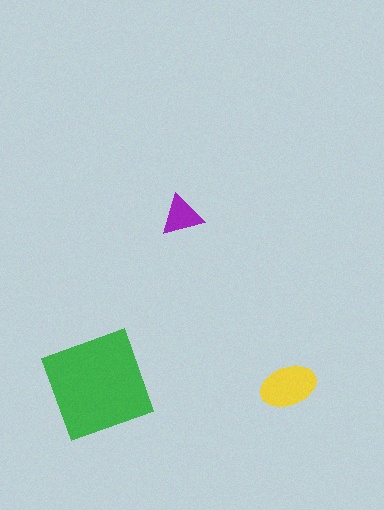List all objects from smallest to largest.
The purple triangle, the yellow ellipse, the green diamond.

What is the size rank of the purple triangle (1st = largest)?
3rd.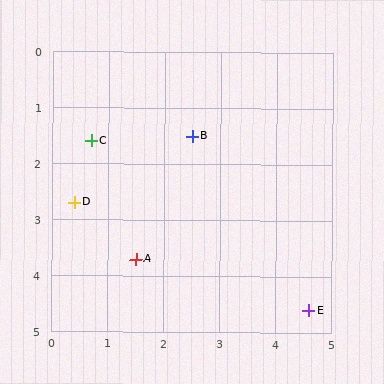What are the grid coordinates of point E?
Point E is at approximately (4.6, 4.6).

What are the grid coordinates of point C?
Point C is at approximately (0.7, 1.6).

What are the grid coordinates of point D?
Point D is at approximately (0.4, 2.7).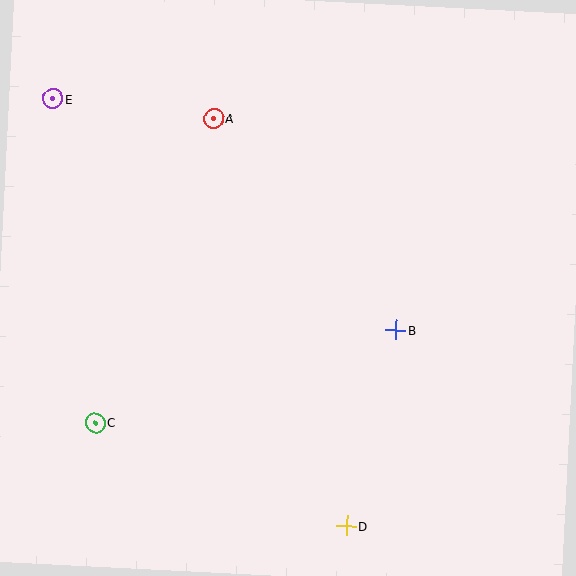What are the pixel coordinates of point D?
Point D is at (346, 526).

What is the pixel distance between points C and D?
The distance between C and D is 272 pixels.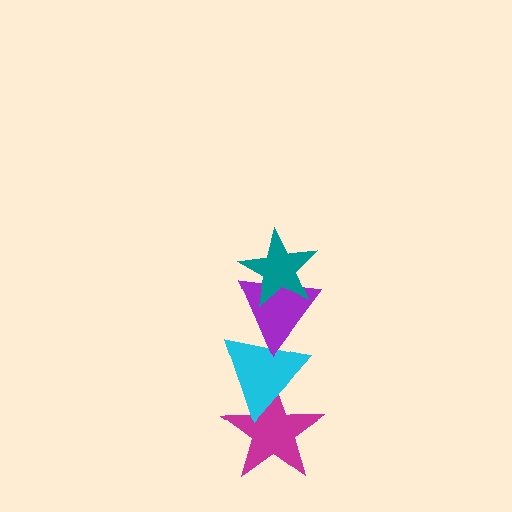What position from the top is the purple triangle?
The purple triangle is 2nd from the top.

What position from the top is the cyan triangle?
The cyan triangle is 3rd from the top.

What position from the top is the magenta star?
The magenta star is 4th from the top.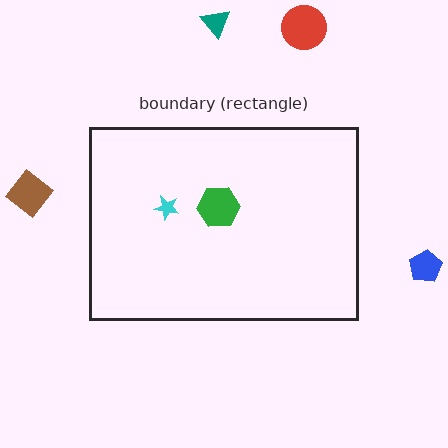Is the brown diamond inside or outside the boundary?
Outside.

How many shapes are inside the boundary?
3 inside, 4 outside.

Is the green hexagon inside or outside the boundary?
Inside.